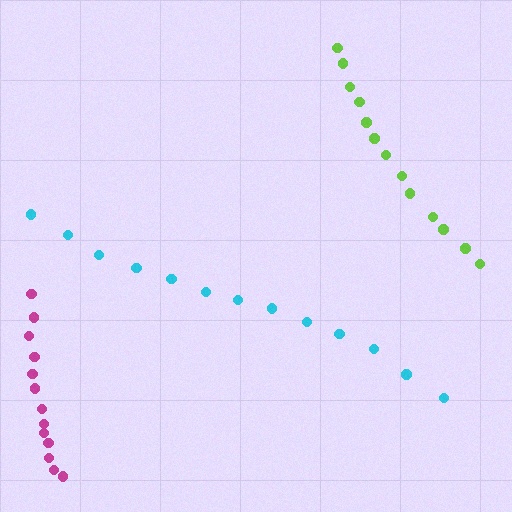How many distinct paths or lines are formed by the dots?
There are 3 distinct paths.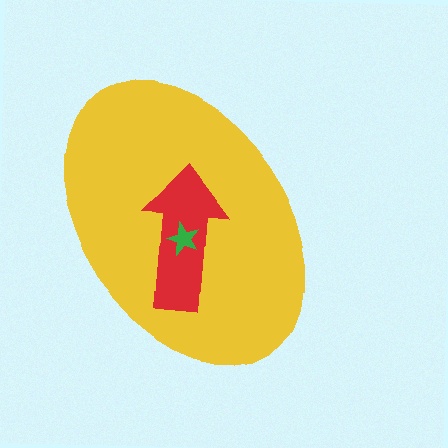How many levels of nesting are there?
3.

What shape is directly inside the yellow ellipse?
The red arrow.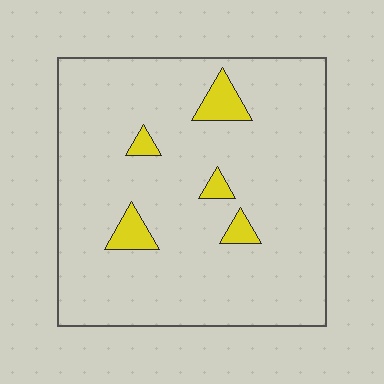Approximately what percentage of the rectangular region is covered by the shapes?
Approximately 5%.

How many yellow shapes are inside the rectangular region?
5.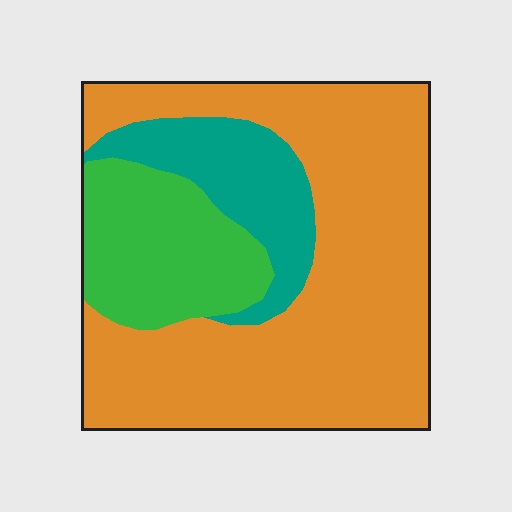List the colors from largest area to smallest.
From largest to smallest: orange, green, teal.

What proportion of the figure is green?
Green takes up about one fifth (1/5) of the figure.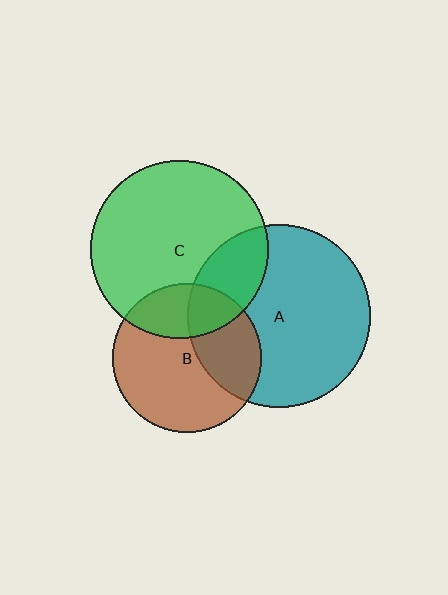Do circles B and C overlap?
Yes.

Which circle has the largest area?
Circle A (teal).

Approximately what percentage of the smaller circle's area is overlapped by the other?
Approximately 25%.